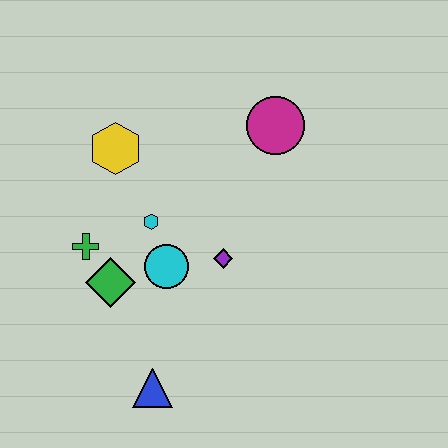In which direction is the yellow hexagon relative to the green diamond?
The yellow hexagon is above the green diamond.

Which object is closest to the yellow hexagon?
The cyan hexagon is closest to the yellow hexagon.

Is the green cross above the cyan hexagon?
No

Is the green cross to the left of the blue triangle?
Yes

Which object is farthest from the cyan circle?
The magenta circle is farthest from the cyan circle.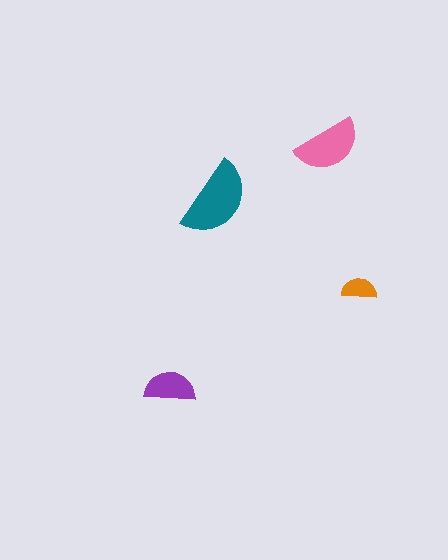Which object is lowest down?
The purple semicircle is bottommost.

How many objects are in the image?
There are 4 objects in the image.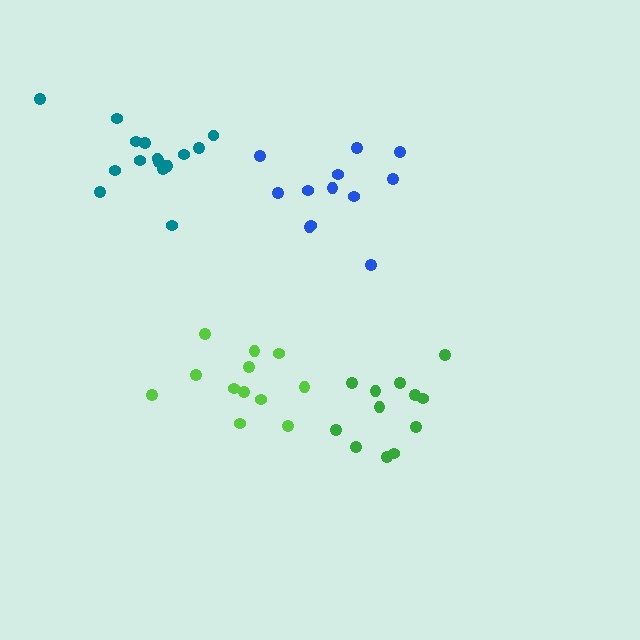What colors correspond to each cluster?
The clusters are colored: lime, teal, blue, green.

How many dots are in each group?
Group 1: 12 dots, Group 2: 15 dots, Group 3: 12 dots, Group 4: 12 dots (51 total).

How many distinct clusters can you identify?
There are 4 distinct clusters.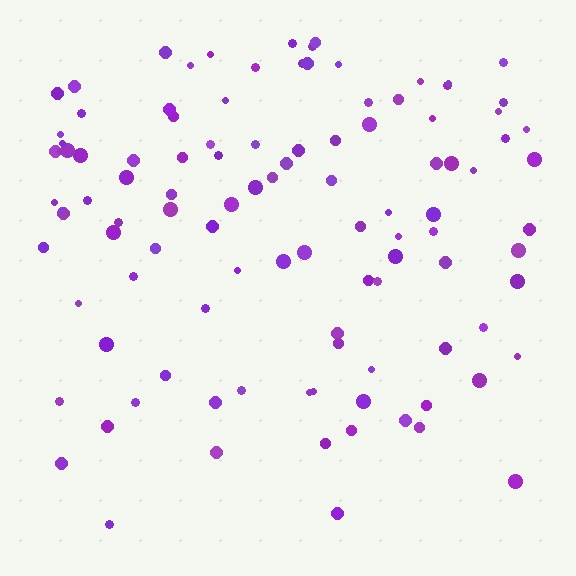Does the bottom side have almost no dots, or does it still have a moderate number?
Still a moderate number, just noticeably fewer than the top.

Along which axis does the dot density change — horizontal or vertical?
Vertical.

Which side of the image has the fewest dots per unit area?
The bottom.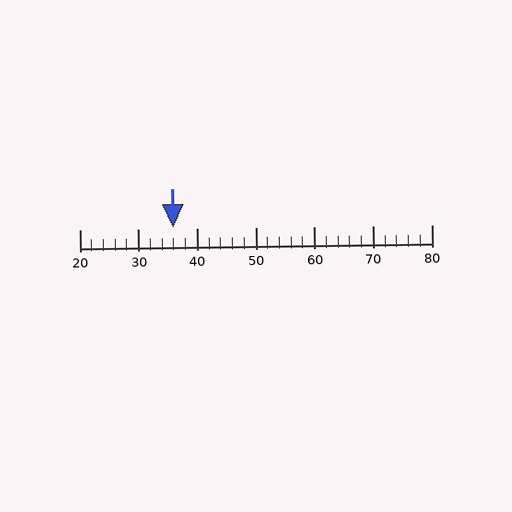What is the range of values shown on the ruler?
The ruler shows values from 20 to 80.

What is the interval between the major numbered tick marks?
The major tick marks are spaced 10 units apart.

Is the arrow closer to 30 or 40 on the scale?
The arrow is closer to 40.